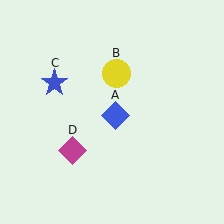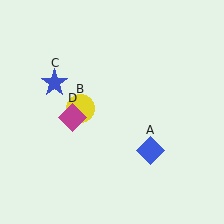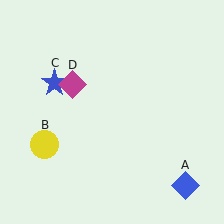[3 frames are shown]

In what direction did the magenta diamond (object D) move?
The magenta diamond (object D) moved up.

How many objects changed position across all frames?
3 objects changed position: blue diamond (object A), yellow circle (object B), magenta diamond (object D).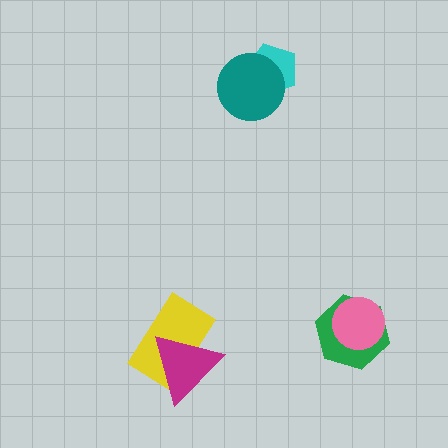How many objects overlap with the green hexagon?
1 object overlaps with the green hexagon.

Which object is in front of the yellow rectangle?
The magenta triangle is in front of the yellow rectangle.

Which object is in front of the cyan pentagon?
The teal circle is in front of the cyan pentagon.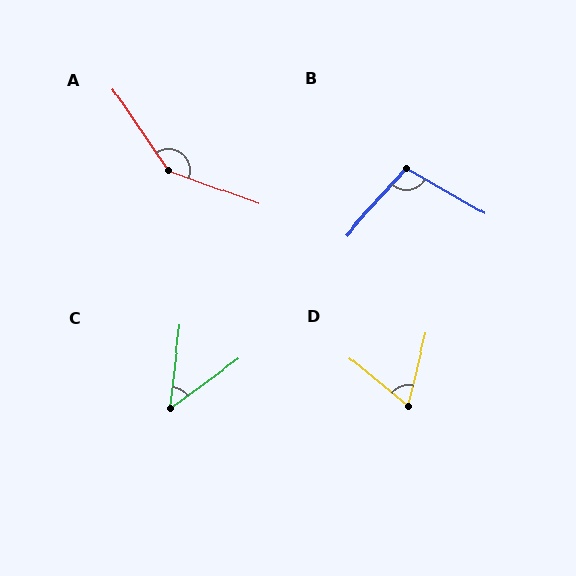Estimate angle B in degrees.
Approximately 102 degrees.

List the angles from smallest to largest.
C (47°), D (65°), B (102°), A (145°).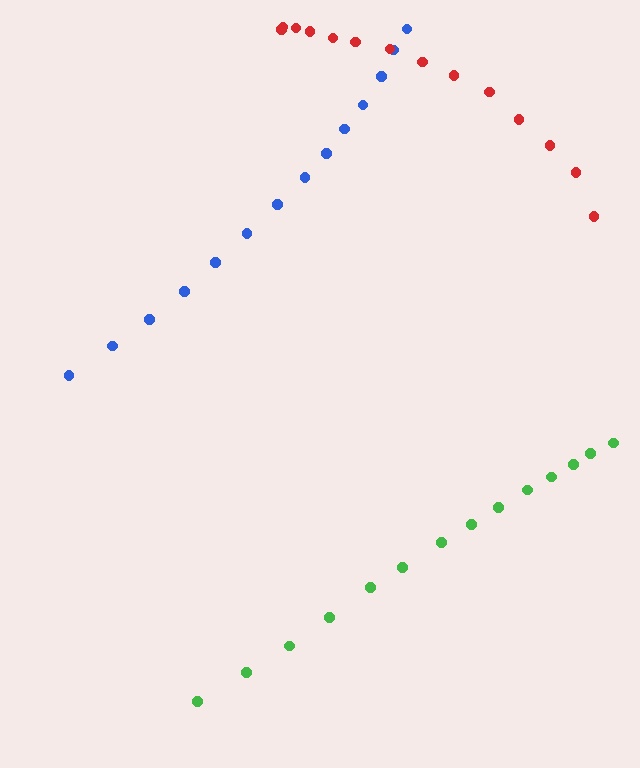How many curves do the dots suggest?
There are 3 distinct paths.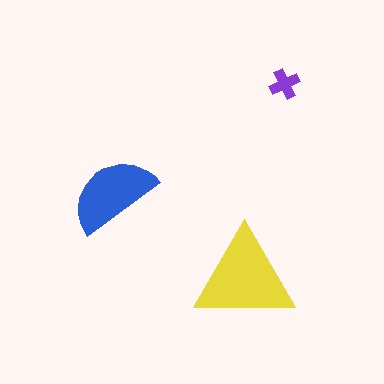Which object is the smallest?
The purple cross.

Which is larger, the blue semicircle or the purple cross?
The blue semicircle.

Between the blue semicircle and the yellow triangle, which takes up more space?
The yellow triangle.